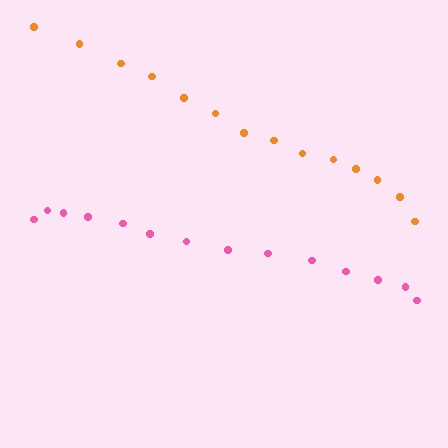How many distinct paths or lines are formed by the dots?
There are 2 distinct paths.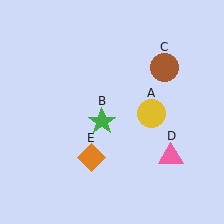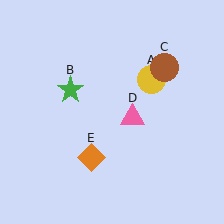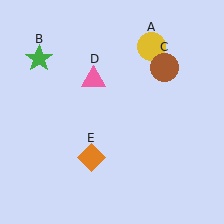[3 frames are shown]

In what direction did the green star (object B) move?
The green star (object B) moved up and to the left.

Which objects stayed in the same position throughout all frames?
Brown circle (object C) and orange diamond (object E) remained stationary.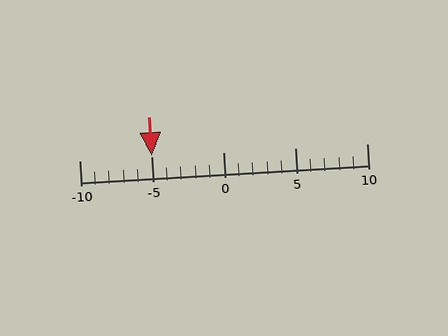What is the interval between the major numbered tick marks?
The major tick marks are spaced 5 units apart.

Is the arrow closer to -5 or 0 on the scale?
The arrow is closer to -5.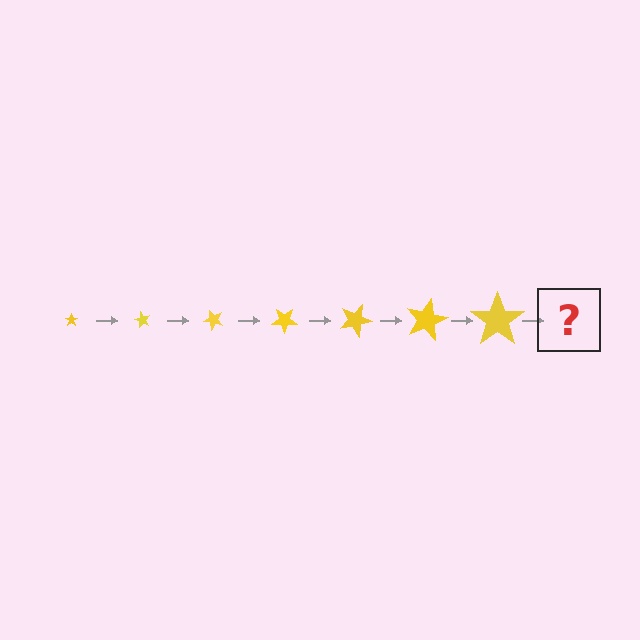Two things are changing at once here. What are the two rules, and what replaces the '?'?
The two rules are that the star grows larger each step and it rotates 60 degrees each step. The '?' should be a star, larger than the previous one and rotated 420 degrees from the start.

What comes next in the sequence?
The next element should be a star, larger than the previous one and rotated 420 degrees from the start.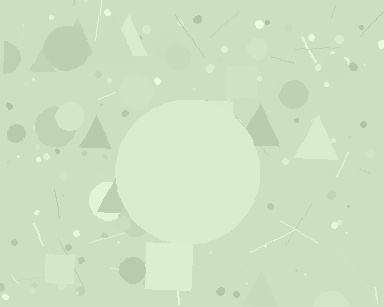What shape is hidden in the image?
A circle is hidden in the image.